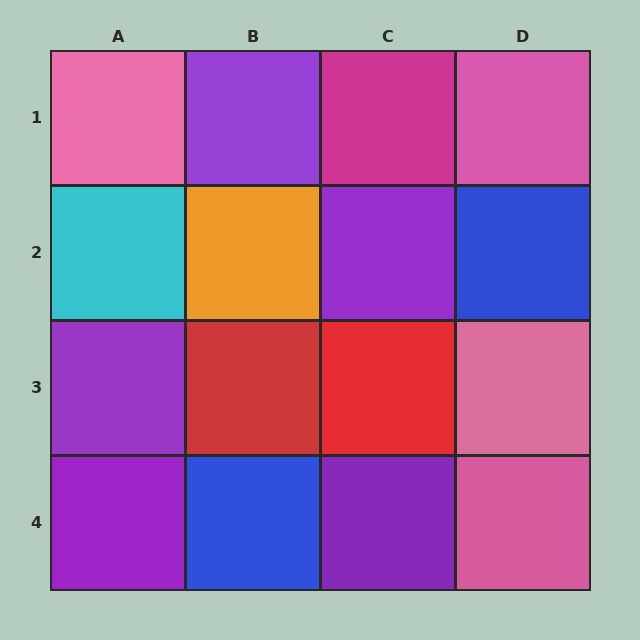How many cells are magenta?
1 cell is magenta.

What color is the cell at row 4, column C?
Purple.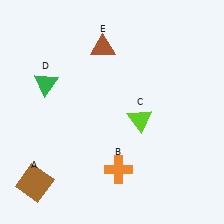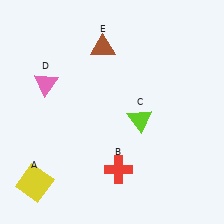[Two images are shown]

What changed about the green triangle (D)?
In Image 1, D is green. In Image 2, it changed to pink.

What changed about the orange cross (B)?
In Image 1, B is orange. In Image 2, it changed to red.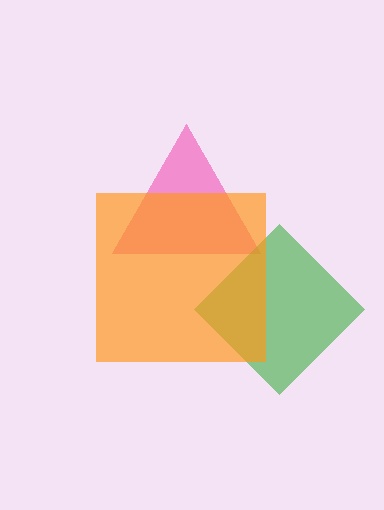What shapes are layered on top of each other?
The layered shapes are: a pink triangle, a green diamond, an orange square.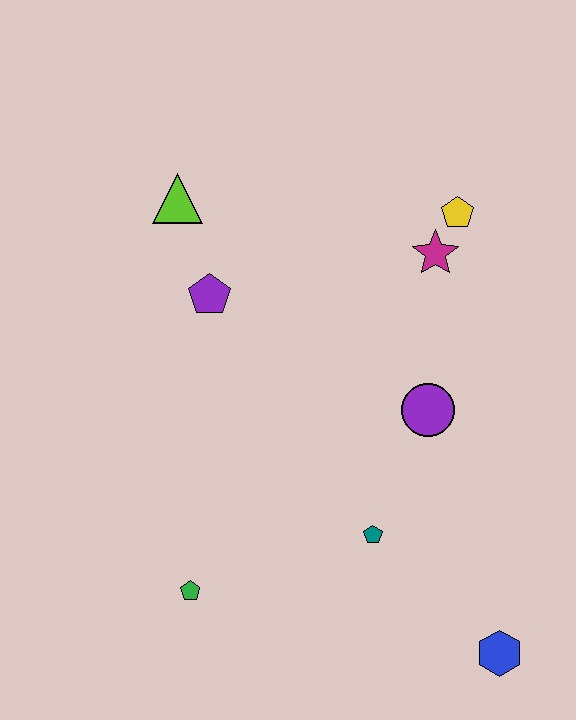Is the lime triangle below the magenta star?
No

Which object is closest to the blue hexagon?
The teal pentagon is closest to the blue hexagon.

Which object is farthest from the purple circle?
The lime triangle is farthest from the purple circle.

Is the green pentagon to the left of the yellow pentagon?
Yes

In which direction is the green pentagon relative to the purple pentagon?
The green pentagon is below the purple pentagon.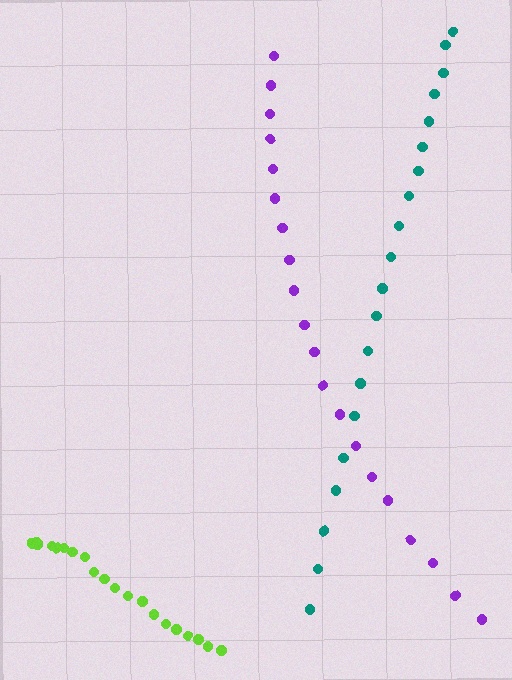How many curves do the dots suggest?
There are 3 distinct paths.